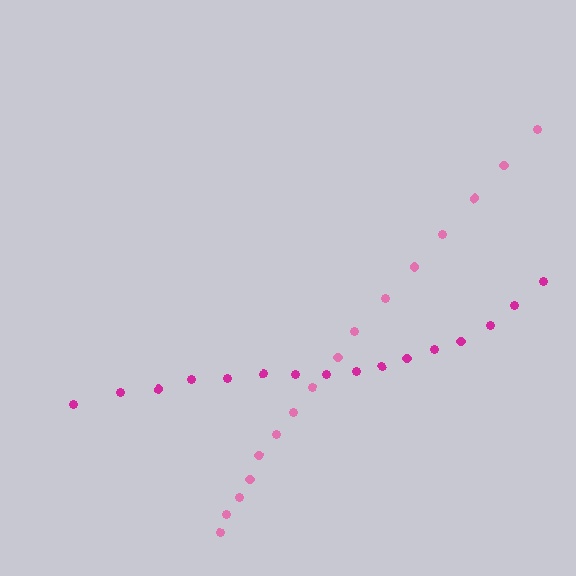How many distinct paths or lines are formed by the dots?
There are 2 distinct paths.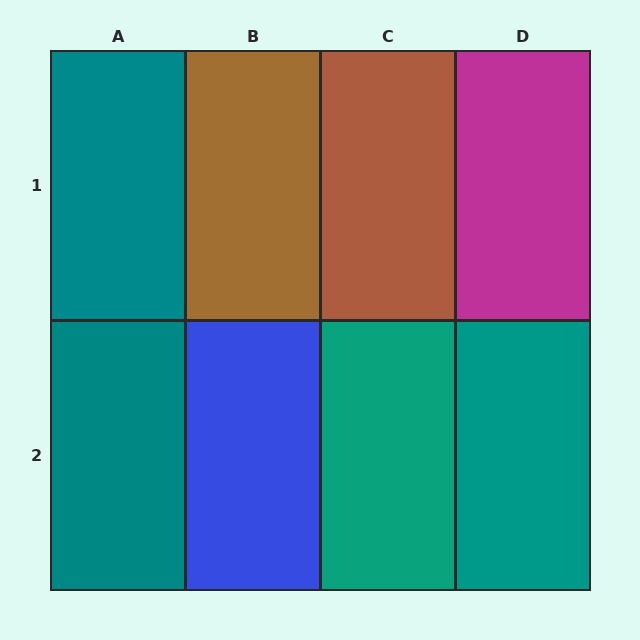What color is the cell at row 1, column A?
Teal.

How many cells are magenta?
1 cell is magenta.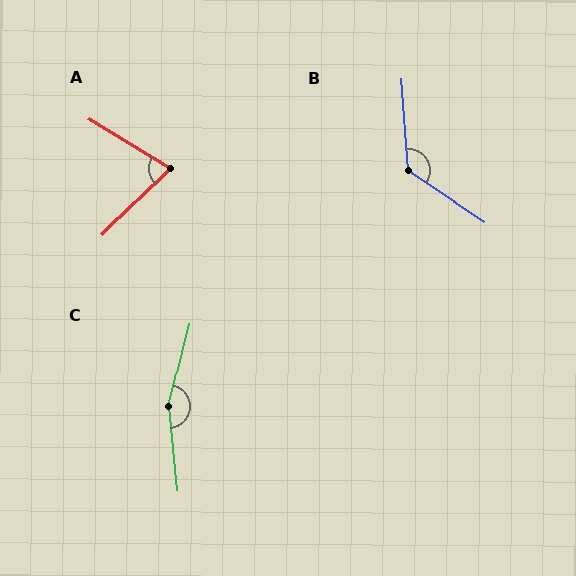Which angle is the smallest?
A, at approximately 76 degrees.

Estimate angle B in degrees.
Approximately 128 degrees.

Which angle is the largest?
C, at approximately 161 degrees.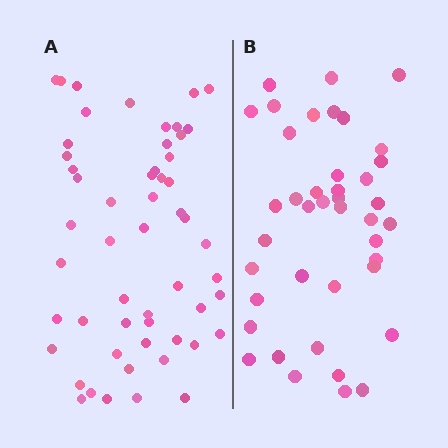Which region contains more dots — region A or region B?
Region A (the left region) has more dots.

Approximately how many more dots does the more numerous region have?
Region A has approximately 15 more dots than region B.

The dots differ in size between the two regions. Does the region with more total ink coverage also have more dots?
No. Region B has more total ink coverage because its dots are larger, but region A actually contains more individual dots. Total area can be misleading — the number of items is what matters here.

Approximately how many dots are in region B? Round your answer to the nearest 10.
About 40 dots. (The exact count is 41, which rounds to 40.)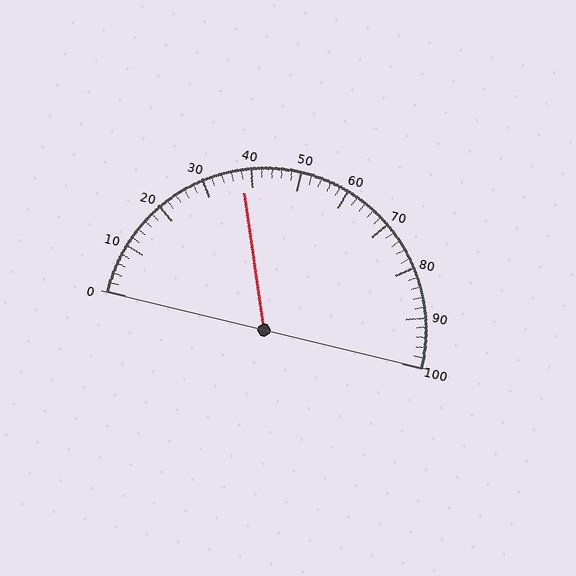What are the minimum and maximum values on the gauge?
The gauge ranges from 0 to 100.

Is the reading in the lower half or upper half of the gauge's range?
The reading is in the lower half of the range (0 to 100).